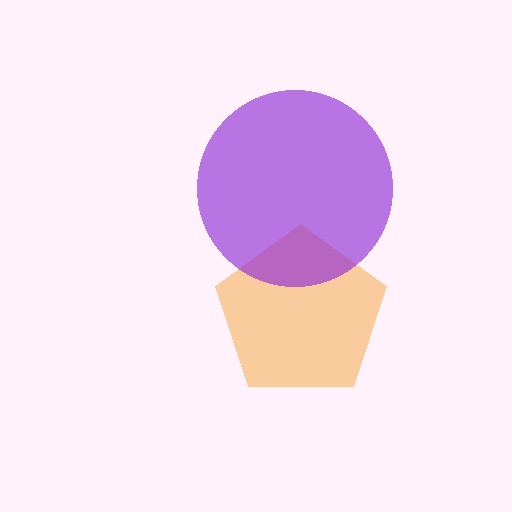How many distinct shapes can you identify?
There are 2 distinct shapes: an orange pentagon, a purple circle.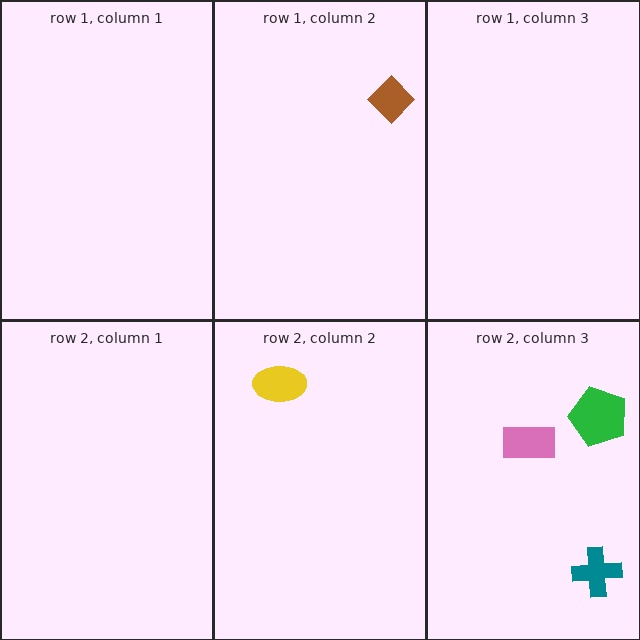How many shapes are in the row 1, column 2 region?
1.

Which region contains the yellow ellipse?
The row 2, column 2 region.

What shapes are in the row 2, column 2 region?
The yellow ellipse.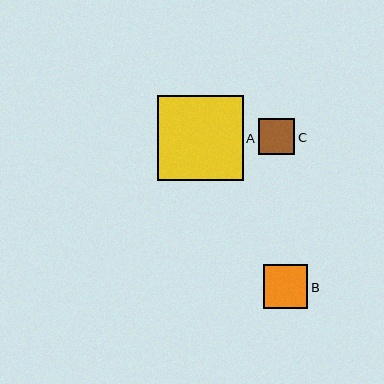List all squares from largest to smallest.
From largest to smallest: A, B, C.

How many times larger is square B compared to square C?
Square B is approximately 1.2 times the size of square C.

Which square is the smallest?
Square C is the smallest with a size of approximately 36 pixels.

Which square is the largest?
Square A is the largest with a size of approximately 85 pixels.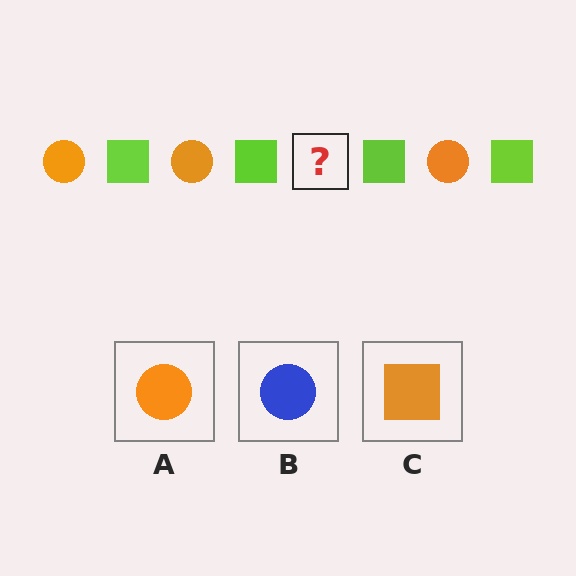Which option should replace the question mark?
Option A.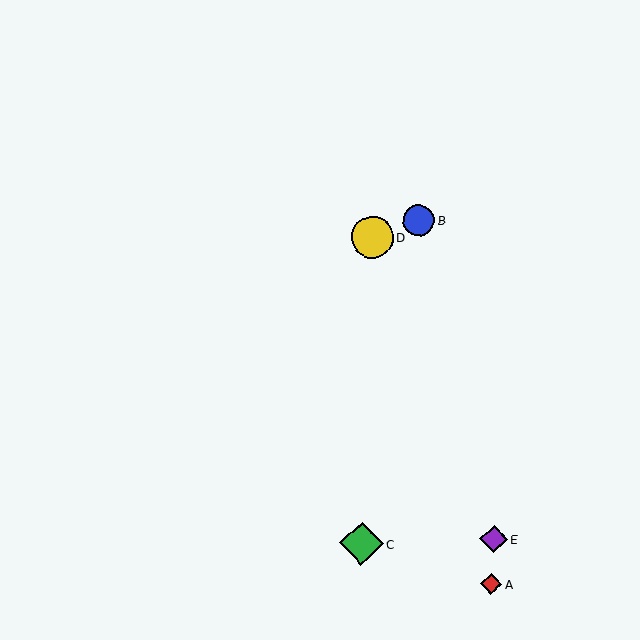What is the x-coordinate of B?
Object B is at x≈419.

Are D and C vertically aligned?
Yes, both are at x≈372.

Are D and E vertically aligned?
No, D is at x≈372 and E is at x≈494.